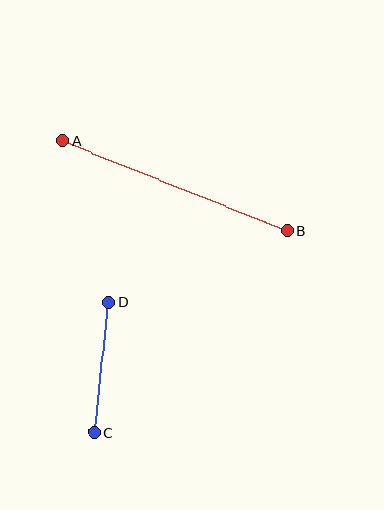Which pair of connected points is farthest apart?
Points A and B are farthest apart.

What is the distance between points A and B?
The distance is approximately 242 pixels.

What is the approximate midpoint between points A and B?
The midpoint is at approximately (175, 186) pixels.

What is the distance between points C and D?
The distance is approximately 131 pixels.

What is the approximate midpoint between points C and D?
The midpoint is at approximately (102, 367) pixels.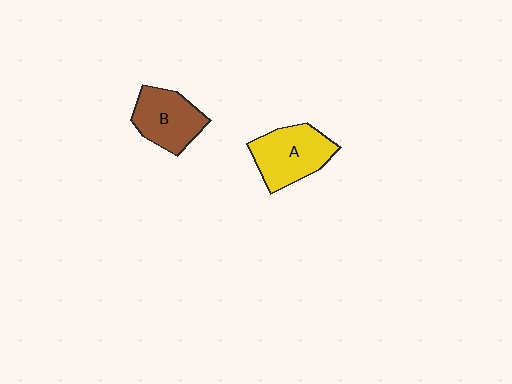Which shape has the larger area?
Shape A (yellow).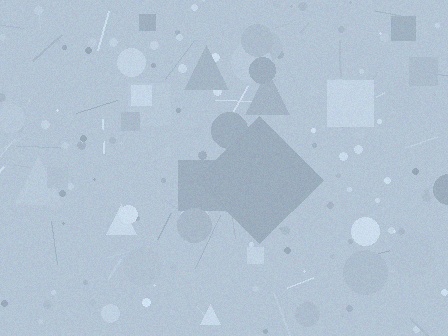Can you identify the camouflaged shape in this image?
The camouflaged shape is a diamond.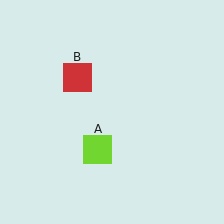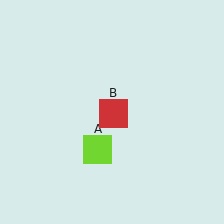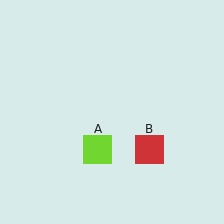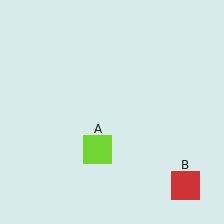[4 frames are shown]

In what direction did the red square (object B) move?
The red square (object B) moved down and to the right.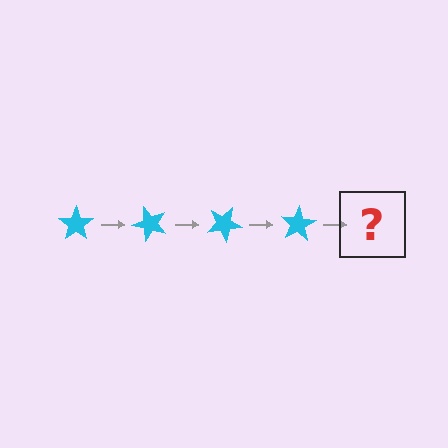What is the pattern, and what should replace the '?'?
The pattern is that the star rotates 50 degrees each step. The '?' should be a cyan star rotated 200 degrees.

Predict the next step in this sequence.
The next step is a cyan star rotated 200 degrees.